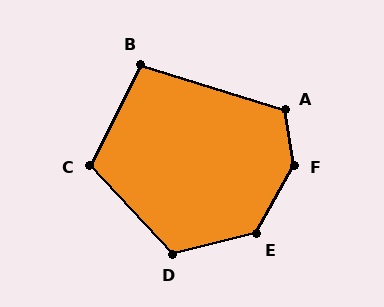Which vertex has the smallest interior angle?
B, at approximately 99 degrees.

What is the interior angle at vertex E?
Approximately 133 degrees (obtuse).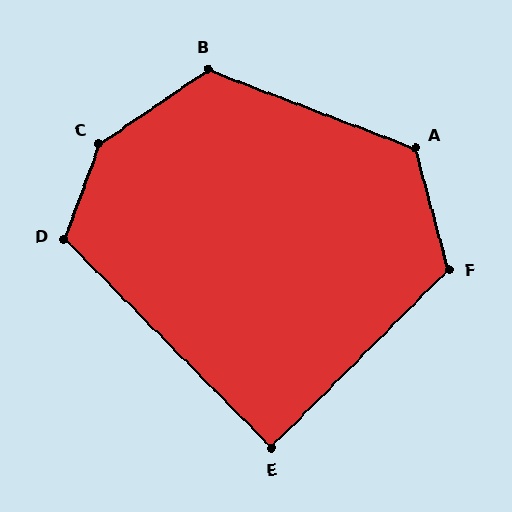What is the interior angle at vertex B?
Approximately 125 degrees (obtuse).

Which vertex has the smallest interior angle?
E, at approximately 90 degrees.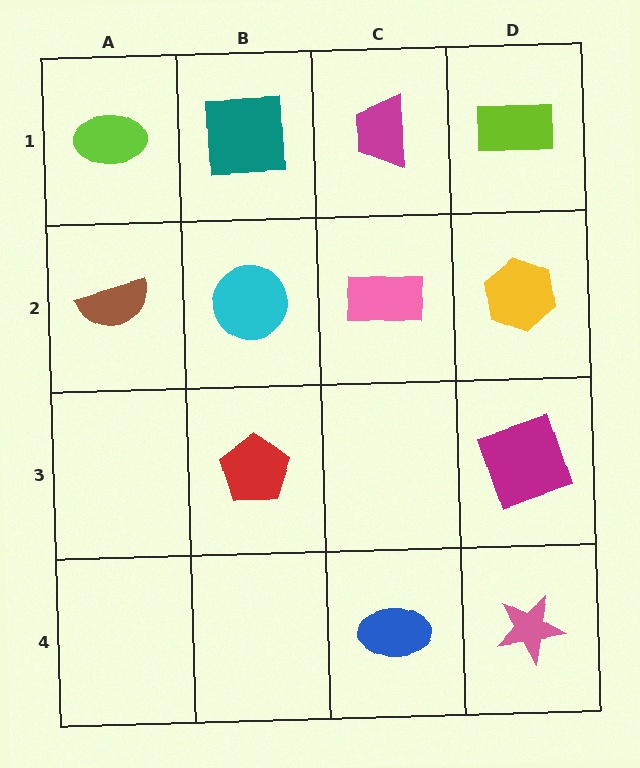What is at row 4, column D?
A pink star.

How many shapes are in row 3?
2 shapes.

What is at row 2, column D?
A yellow hexagon.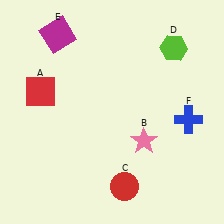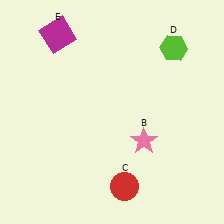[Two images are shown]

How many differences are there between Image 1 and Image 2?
There are 2 differences between the two images.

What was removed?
The red square (A), the blue cross (F) were removed in Image 2.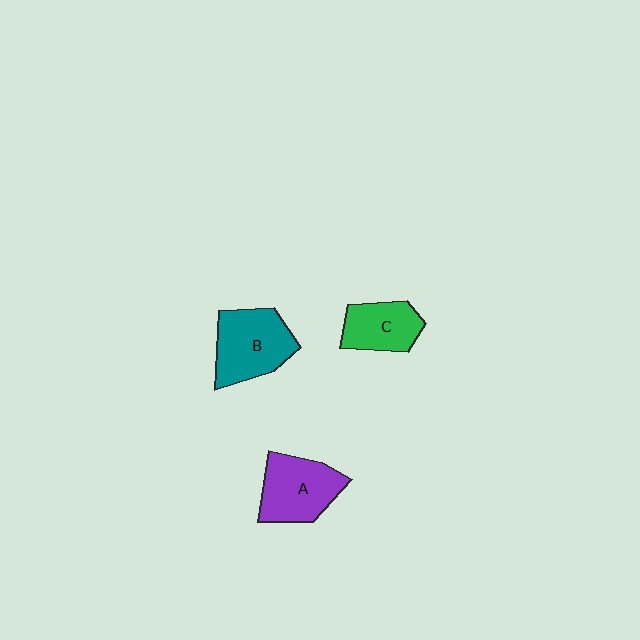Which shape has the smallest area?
Shape C (green).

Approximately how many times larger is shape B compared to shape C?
Approximately 1.4 times.